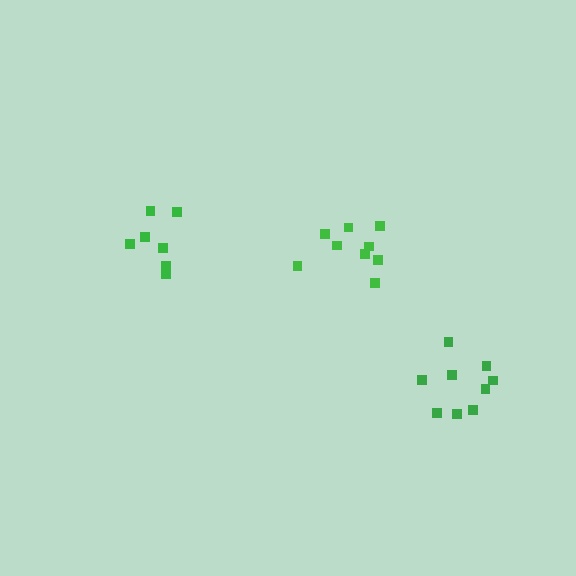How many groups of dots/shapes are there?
There are 3 groups.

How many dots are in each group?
Group 1: 7 dots, Group 2: 9 dots, Group 3: 9 dots (25 total).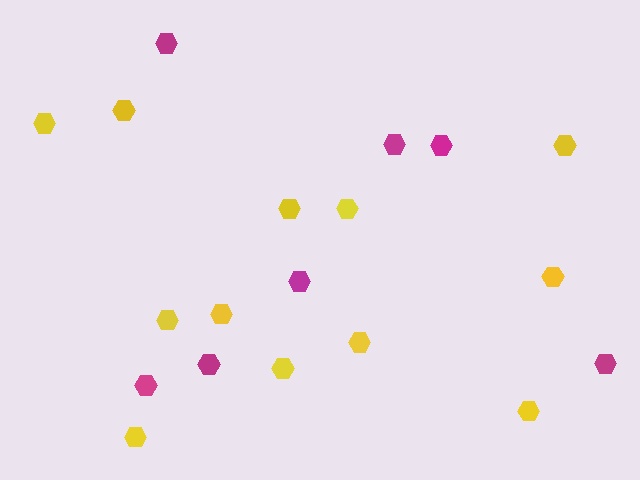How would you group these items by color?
There are 2 groups: one group of yellow hexagons (12) and one group of magenta hexagons (7).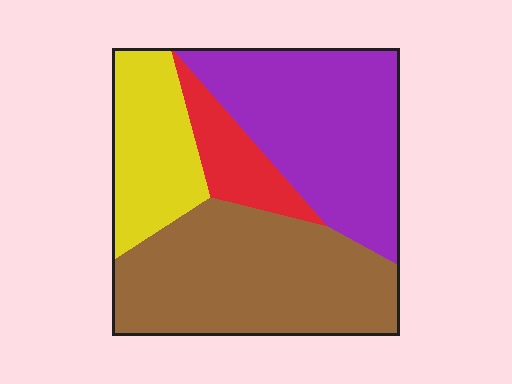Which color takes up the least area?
Red, at roughly 10%.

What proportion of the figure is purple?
Purple covers roughly 35% of the figure.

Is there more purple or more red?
Purple.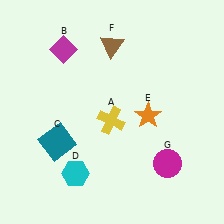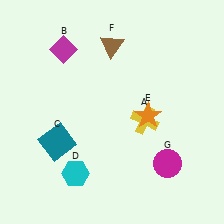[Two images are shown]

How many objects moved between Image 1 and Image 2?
1 object moved between the two images.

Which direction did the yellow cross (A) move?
The yellow cross (A) moved right.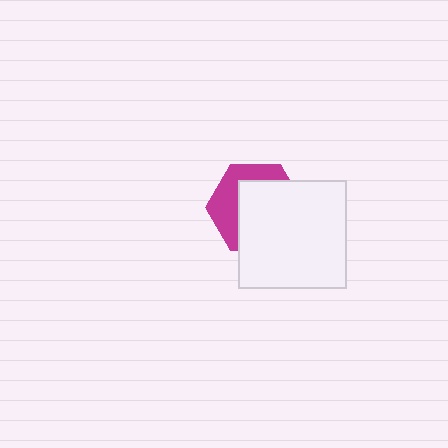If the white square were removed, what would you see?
You would see the complete magenta hexagon.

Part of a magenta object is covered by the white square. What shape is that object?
It is a hexagon.